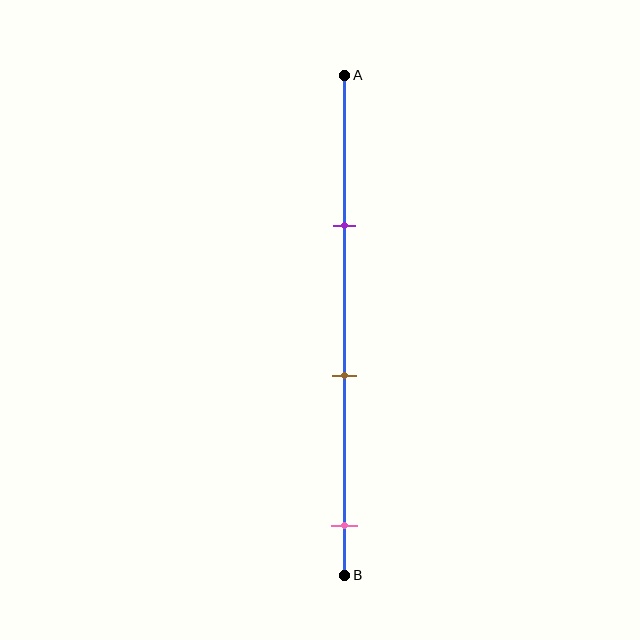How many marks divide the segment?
There are 3 marks dividing the segment.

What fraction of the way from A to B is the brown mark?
The brown mark is approximately 60% (0.6) of the way from A to B.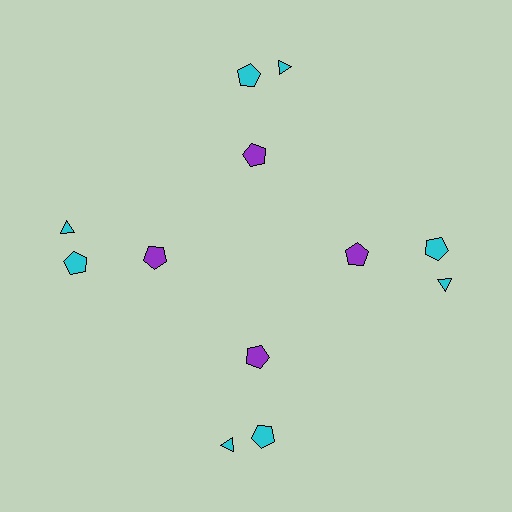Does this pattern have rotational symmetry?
Yes, this pattern has 4-fold rotational symmetry. It looks the same after rotating 90 degrees around the center.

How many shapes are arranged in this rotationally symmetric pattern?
There are 12 shapes, arranged in 4 groups of 3.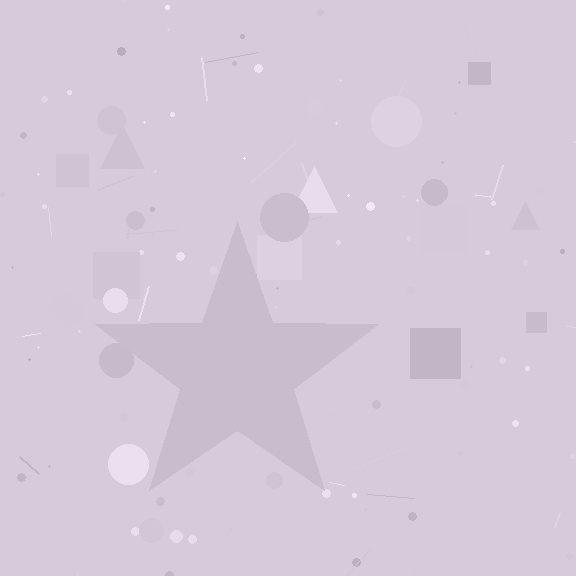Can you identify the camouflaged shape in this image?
The camouflaged shape is a star.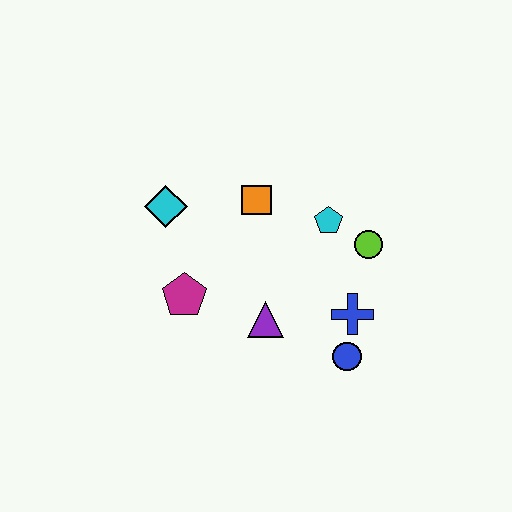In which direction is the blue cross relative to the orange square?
The blue cross is below the orange square.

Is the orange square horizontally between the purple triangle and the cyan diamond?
Yes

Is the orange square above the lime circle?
Yes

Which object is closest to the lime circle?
The cyan pentagon is closest to the lime circle.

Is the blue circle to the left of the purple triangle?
No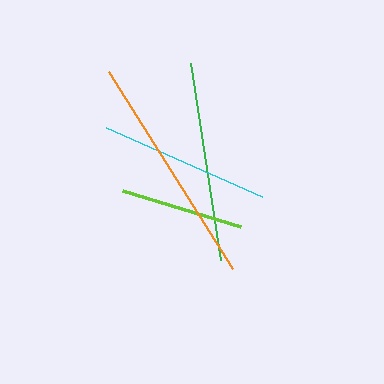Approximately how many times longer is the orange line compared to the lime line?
The orange line is approximately 1.9 times the length of the lime line.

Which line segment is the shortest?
The lime line is the shortest at approximately 124 pixels.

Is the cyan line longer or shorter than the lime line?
The cyan line is longer than the lime line.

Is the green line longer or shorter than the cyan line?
The green line is longer than the cyan line.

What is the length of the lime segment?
The lime segment is approximately 124 pixels long.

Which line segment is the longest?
The orange line is the longest at approximately 233 pixels.